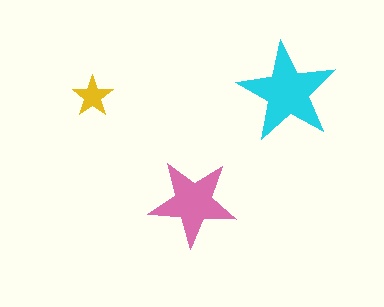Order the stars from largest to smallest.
the cyan one, the pink one, the yellow one.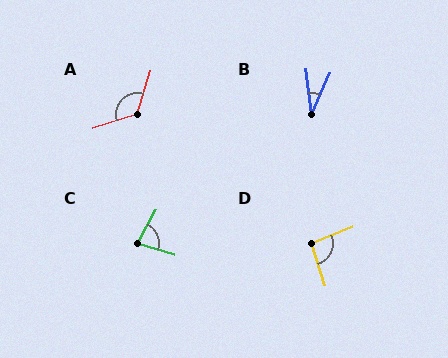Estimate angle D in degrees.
Approximately 94 degrees.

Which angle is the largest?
A, at approximately 124 degrees.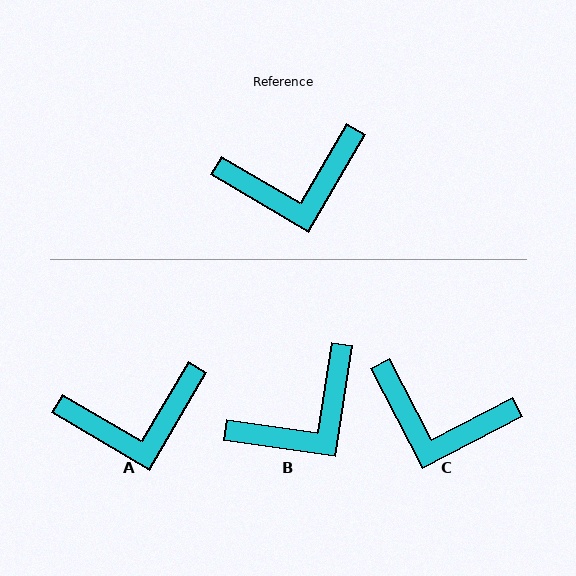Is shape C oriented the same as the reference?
No, it is off by about 32 degrees.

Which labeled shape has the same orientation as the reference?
A.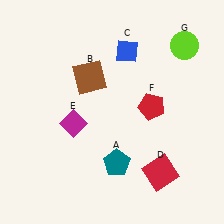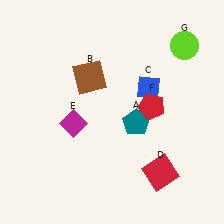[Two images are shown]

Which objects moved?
The objects that moved are: the teal pentagon (A), the blue diamond (C).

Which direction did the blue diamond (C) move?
The blue diamond (C) moved down.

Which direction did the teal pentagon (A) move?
The teal pentagon (A) moved up.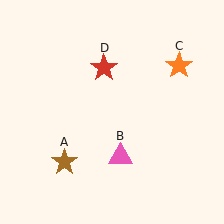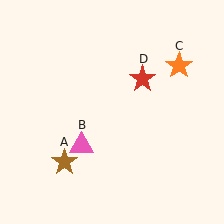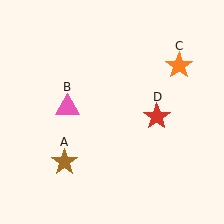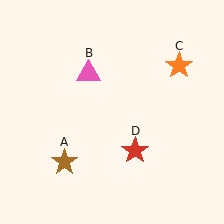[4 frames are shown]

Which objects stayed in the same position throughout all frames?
Brown star (object A) and orange star (object C) remained stationary.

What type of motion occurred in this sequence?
The pink triangle (object B), red star (object D) rotated clockwise around the center of the scene.